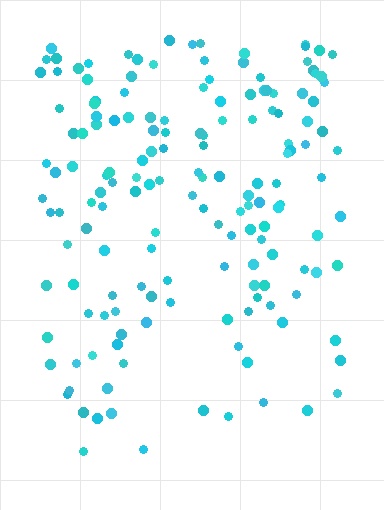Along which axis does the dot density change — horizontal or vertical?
Vertical.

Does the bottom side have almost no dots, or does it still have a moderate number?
Still a moderate number, just noticeably fewer than the top.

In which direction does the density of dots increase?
From bottom to top, with the top side densest.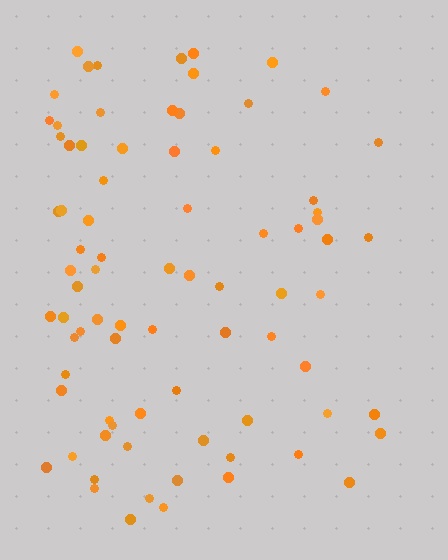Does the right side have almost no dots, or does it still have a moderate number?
Still a moderate number, just noticeably fewer than the left.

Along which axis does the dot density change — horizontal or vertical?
Horizontal.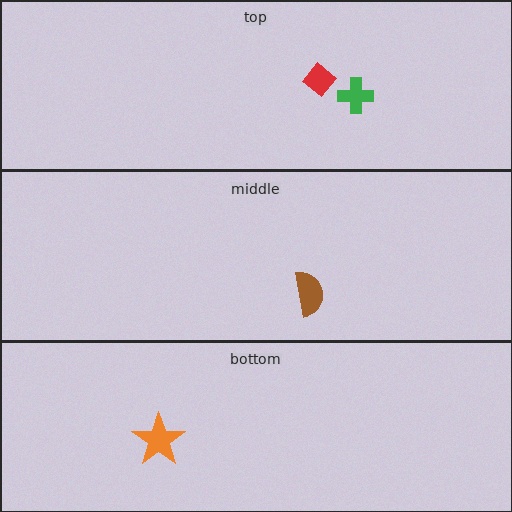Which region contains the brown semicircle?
The middle region.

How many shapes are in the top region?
2.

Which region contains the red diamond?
The top region.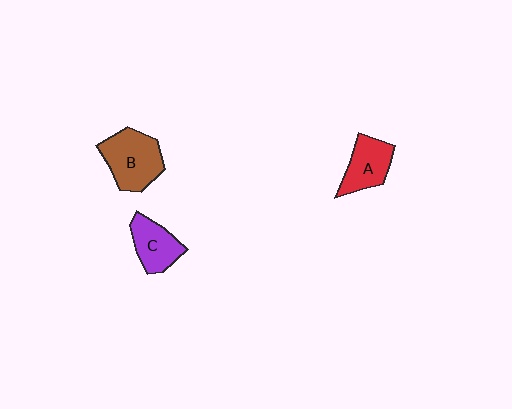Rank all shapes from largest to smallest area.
From largest to smallest: B (brown), A (red), C (purple).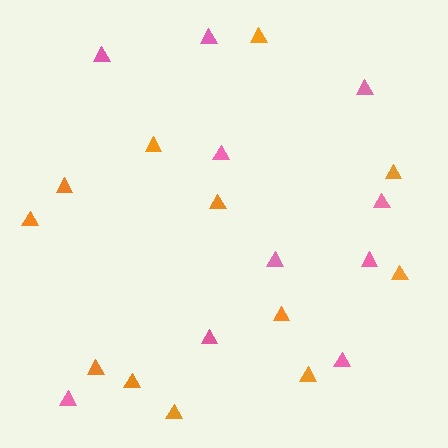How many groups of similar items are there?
There are 2 groups: one group of orange triangles (12) and one group of pink triangles (10).